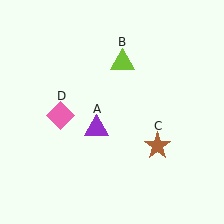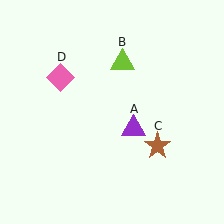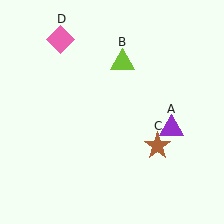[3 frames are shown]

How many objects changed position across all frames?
2 objects changed position: purple triangle (object A), pink diamond (object D).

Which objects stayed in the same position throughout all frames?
Lime triangle (object B) and brown star (object C) remained stationary.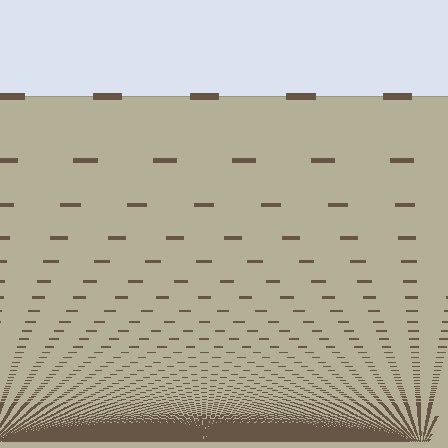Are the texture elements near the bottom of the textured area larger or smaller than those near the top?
Smaller. The gradient is inverted — elements near the bottom are smaller and denser.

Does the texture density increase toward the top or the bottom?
Density increases toward the bottom.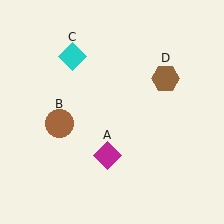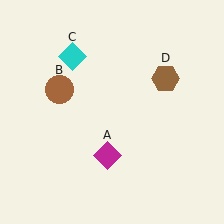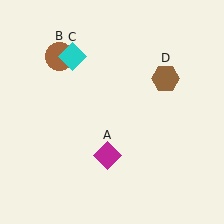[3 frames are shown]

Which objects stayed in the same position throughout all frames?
Magenta diamond (object A) and cyan diamond (object C) and brown hexagon (object D) remained stationary.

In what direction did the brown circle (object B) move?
The brown circle (object B) moved up.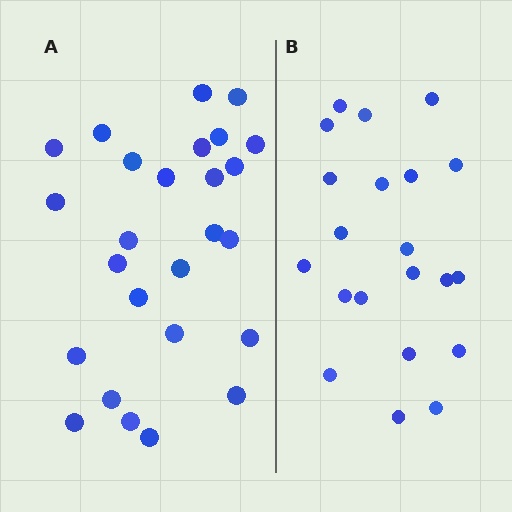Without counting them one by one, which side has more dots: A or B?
Region A (the left region) has more dots.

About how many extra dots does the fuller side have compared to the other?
Region A has about 5 more dots than region B.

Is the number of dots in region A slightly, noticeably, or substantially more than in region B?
Region A has only slightly more — the two regions are fairly close. The ratio is roughly 1.2 to 1.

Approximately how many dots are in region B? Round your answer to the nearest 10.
About 20 dots. (The exact count is 21, which rounds to 20.)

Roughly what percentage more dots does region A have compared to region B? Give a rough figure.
About 25% more.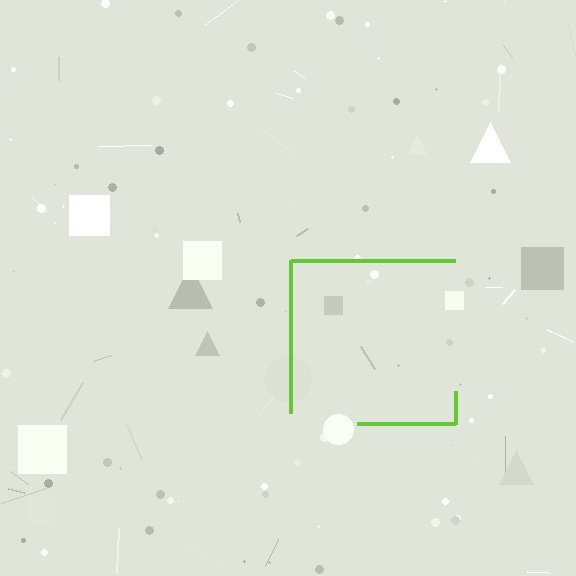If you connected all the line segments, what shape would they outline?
They would outline a square.